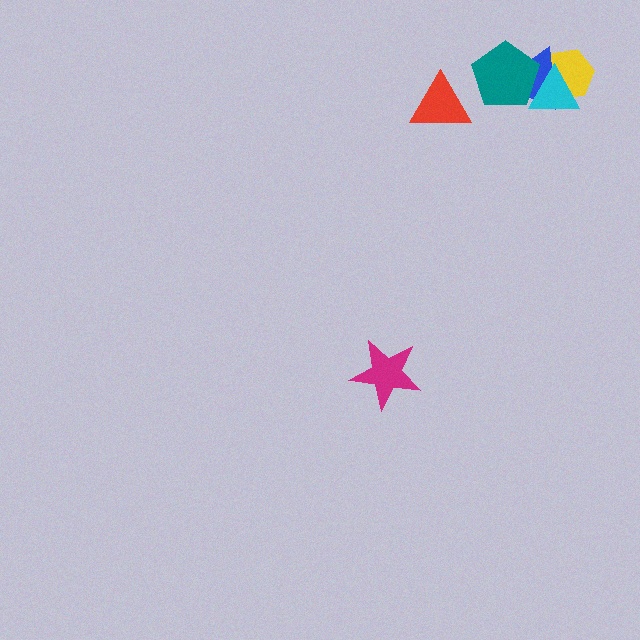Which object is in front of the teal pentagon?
The cyan triangle is in front of the teal pentagon.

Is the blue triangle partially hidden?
Yes, it is partially covered by another shape.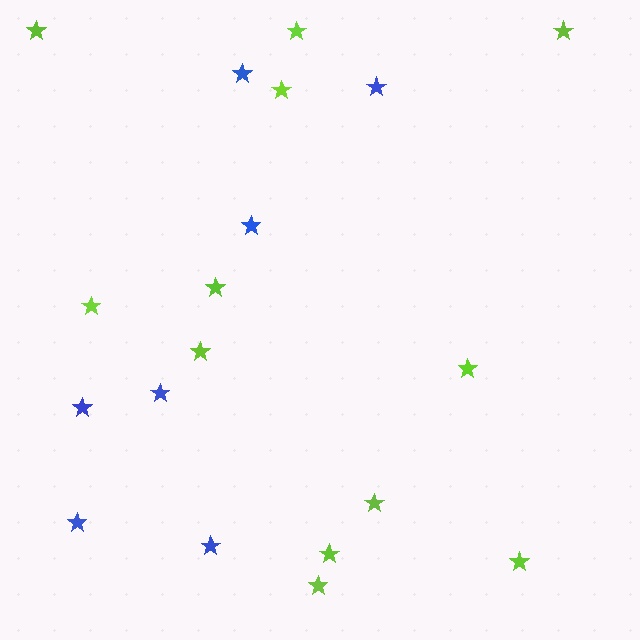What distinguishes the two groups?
There are 2 groups: one group of blue stars (7) and one group of lime stars (12).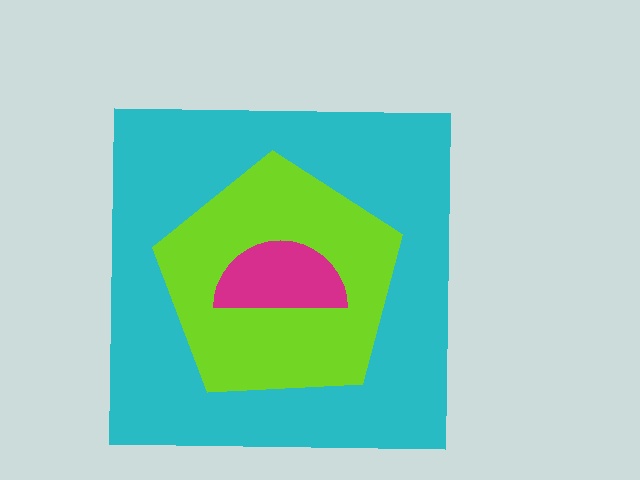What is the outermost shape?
The cyan square.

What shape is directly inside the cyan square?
The lime pentagon.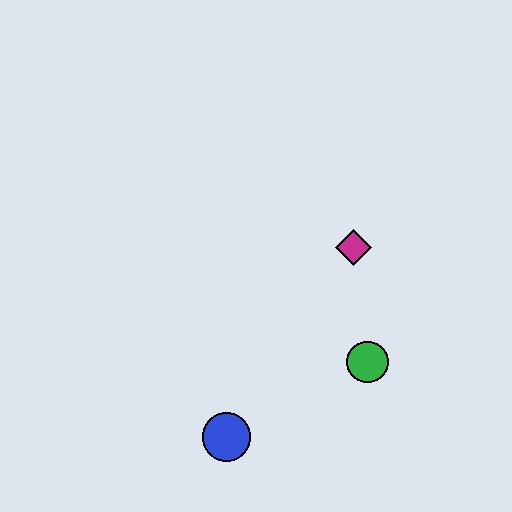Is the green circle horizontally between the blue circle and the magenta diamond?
No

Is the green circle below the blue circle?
No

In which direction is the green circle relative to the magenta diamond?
The green circle is below the magenta diamond.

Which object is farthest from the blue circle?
The magenta diamond is farthest from the blue circle.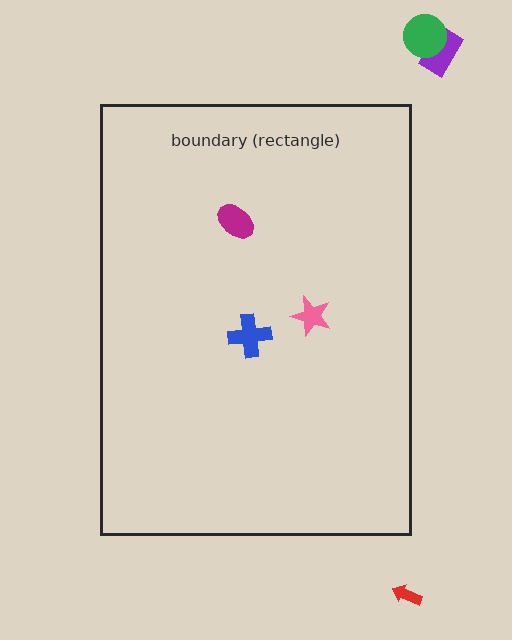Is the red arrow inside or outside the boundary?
Outside.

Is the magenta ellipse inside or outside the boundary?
Inside.